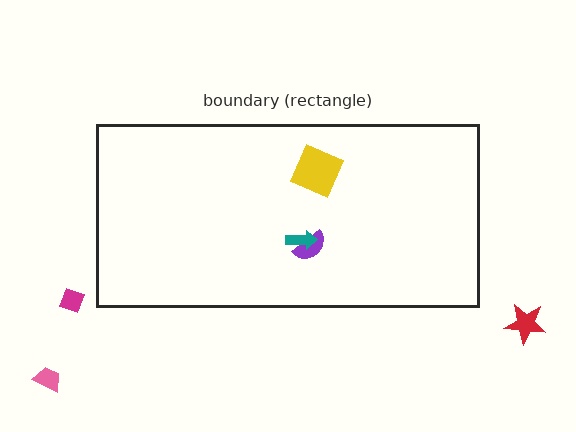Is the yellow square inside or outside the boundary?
Inside.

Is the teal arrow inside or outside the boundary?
Inside.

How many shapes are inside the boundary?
3 inside, 3 outside.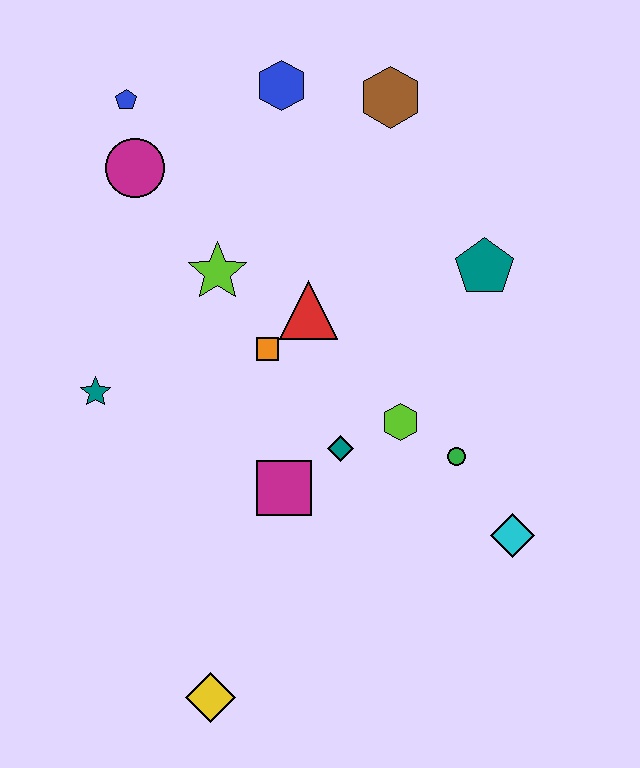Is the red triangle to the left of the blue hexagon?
No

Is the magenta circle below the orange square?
No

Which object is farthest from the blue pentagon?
The yellow diamond is farthest from the blue pentagon.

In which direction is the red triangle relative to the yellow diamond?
The red triangle is above the yellow diamond.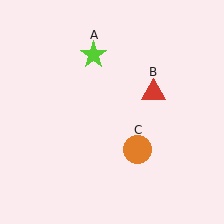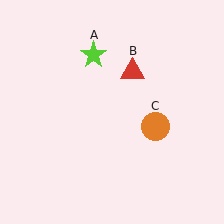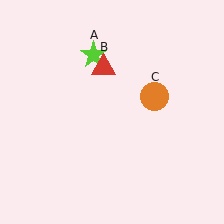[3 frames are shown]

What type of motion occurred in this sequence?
The red triangle (object B), orange circle (object C) rotated counterclockwise around the center of the scene.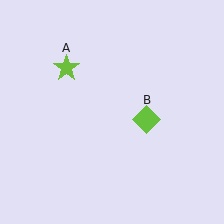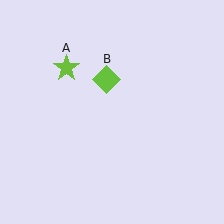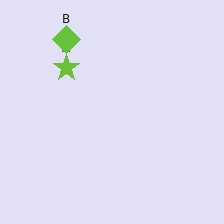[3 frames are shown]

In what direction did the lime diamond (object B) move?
The lime diamond (object B) moved up and to the left.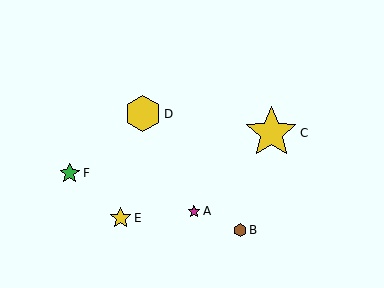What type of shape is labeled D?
Shape D is a yellow hexagon.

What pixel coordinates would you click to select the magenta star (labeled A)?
Click at (194, 211) to select the magenta star A.